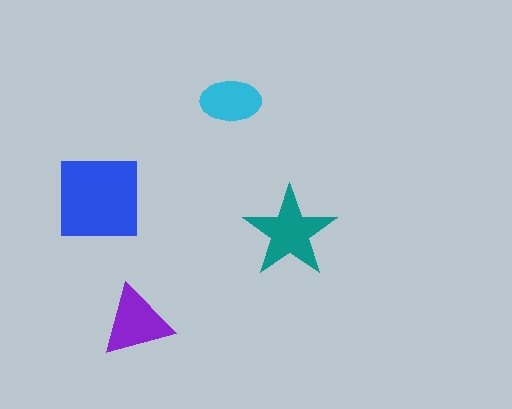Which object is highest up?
The cyan ellipse is topmost.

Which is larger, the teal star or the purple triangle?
The teal star.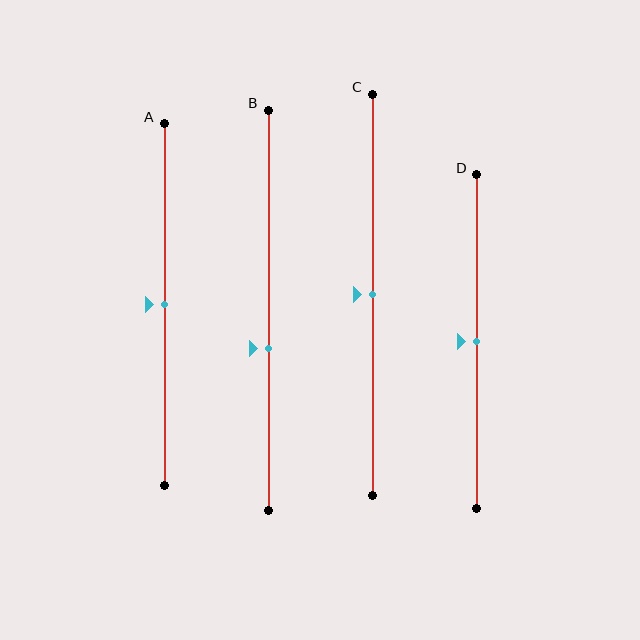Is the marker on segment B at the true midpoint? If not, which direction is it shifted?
No, the marker on segment B is shifted downward by about 9% of the segment length.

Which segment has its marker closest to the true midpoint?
Segment A has its marker closest to the true midpoint.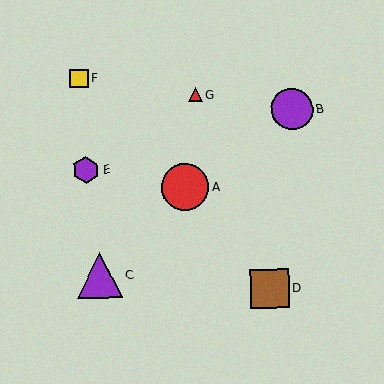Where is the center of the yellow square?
The center of the yellow square is at (79, 78).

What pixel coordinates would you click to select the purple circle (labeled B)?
Click at (292, 109) to select the purple circle B.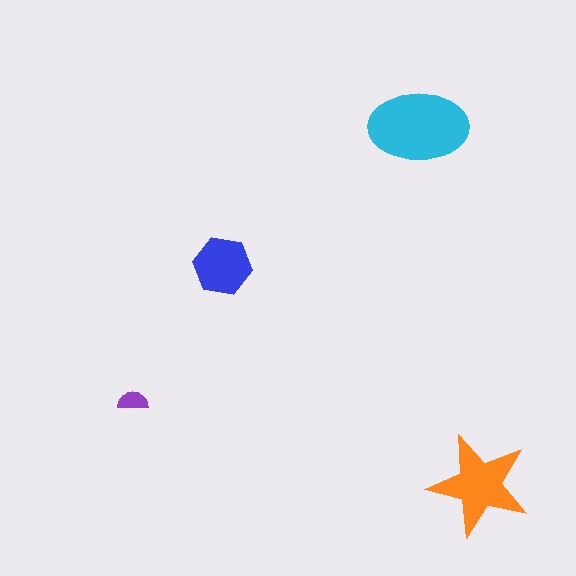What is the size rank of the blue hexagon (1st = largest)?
3rd.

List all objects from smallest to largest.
The purple semicircle, the blue hexagon, the orange star, the cyan ellipse.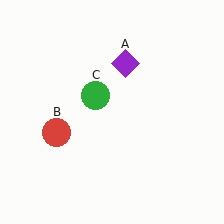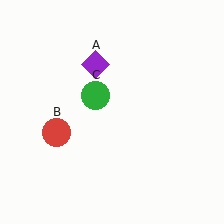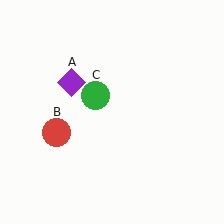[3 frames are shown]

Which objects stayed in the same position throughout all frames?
Red circle (object B) and green circle (object C) remained stationary.